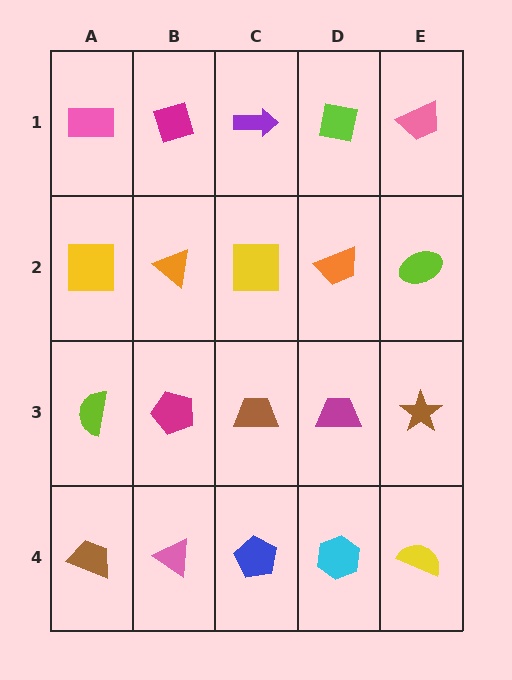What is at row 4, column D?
A cyan hexagon.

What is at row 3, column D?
A magenta trapezoid.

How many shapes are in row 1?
5 shapes.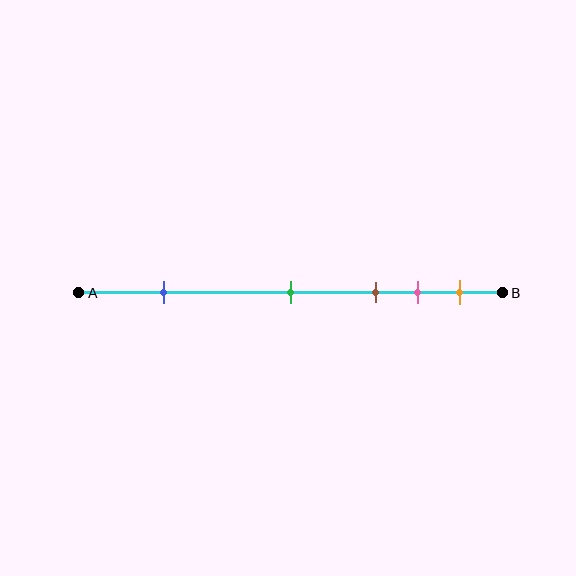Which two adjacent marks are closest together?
The pink and orange marks are the closest adjacent pair.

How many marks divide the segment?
There are 5 marks dividing the segment.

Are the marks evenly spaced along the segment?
No, the marks are not evenly spaced.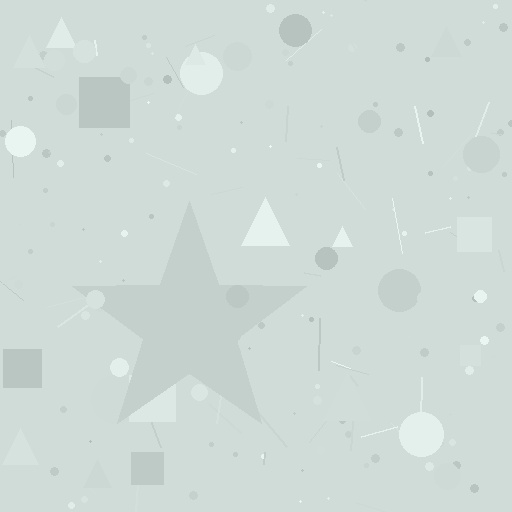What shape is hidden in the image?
A star is hidden in the image.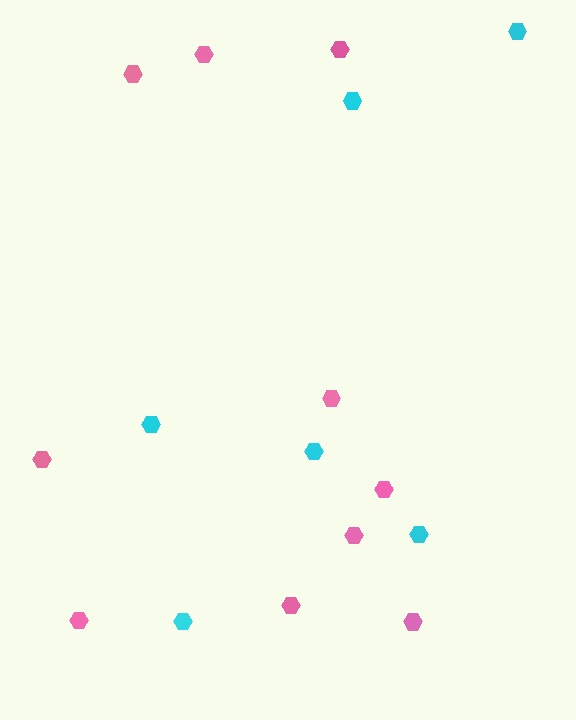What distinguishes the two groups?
There are 2 groups: one group of pink hexagons (10) and one group of cyan hexagons (6).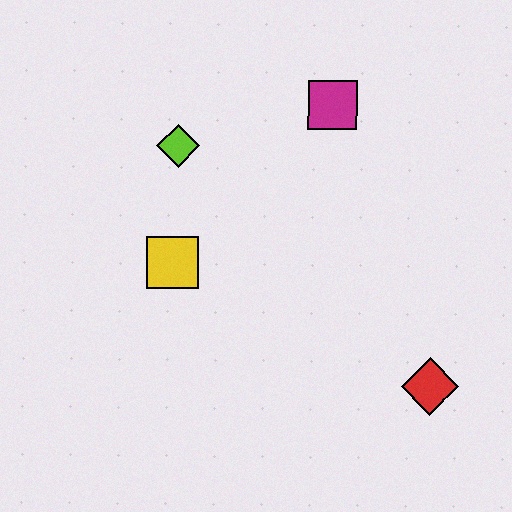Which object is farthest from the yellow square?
The red diamond is farthest from the yellow square.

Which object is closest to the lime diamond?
The yellow square is closest to the lime diamond.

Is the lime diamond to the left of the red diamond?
Yes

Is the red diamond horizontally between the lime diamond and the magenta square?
No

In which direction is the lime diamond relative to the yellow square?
The lime diamond is above the yellow square.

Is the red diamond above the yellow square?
No